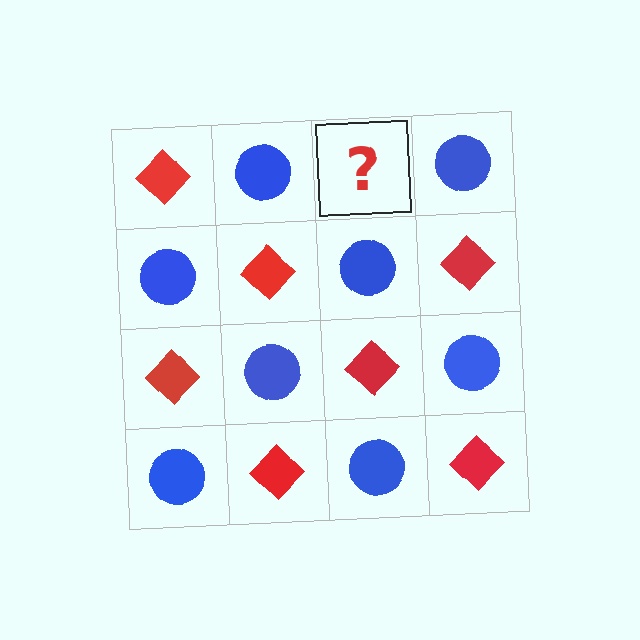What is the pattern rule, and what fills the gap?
The rule is that it alternates red diamond and blue circle in a checkerboard pattern. The gap should be filled with a red diamond.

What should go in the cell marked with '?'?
The missing cell should contain a red diamond.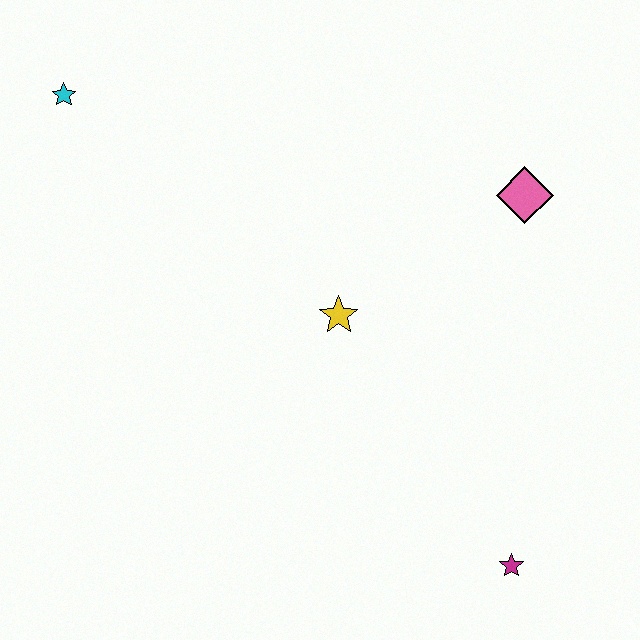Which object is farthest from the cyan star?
The magenta star is farthest from the cyan star.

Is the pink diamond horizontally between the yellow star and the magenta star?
No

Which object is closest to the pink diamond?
The yellow star is closest to the pink diamond.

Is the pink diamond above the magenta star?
Yes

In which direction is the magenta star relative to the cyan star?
The magenta star is below the cyan star.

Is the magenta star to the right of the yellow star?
Yes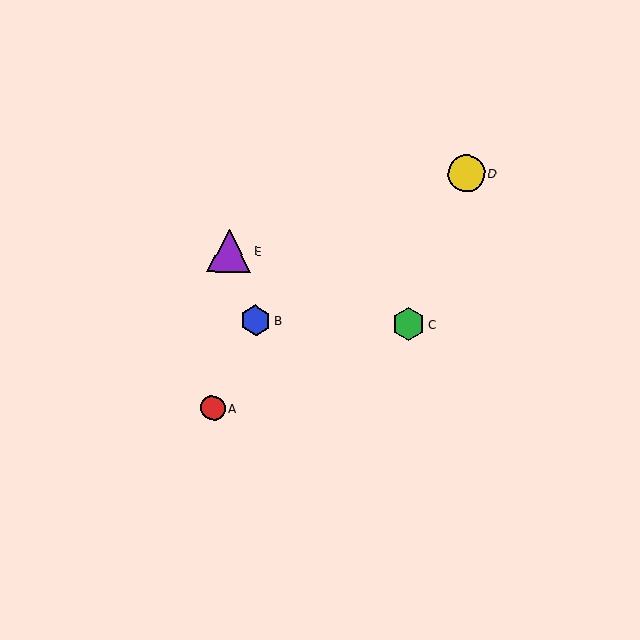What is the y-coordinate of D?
Object D is at y≈174.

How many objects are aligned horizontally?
2 objects (B, C) are aligned horizontally.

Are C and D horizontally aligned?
No, C is at y≈324 and D is at y≈174.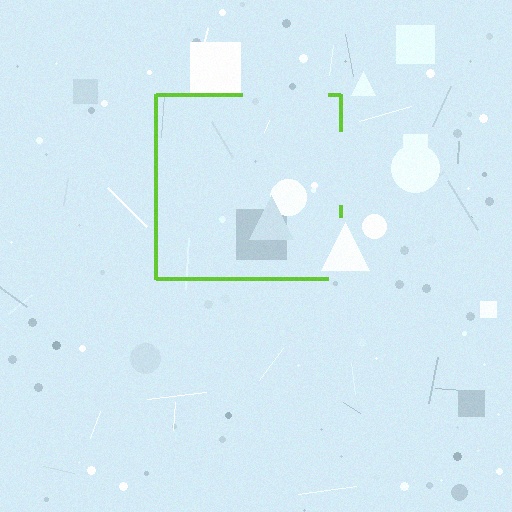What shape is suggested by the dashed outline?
The dashed outline suggests a square.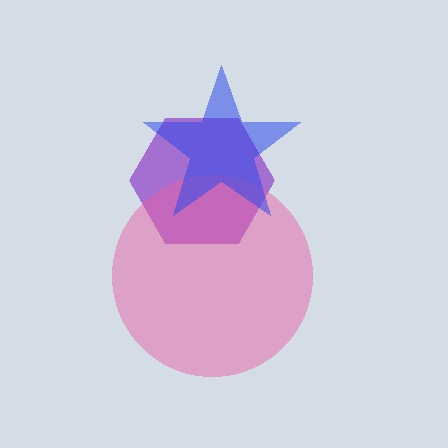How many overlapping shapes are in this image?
There are 3 overlapping shapes in the image.